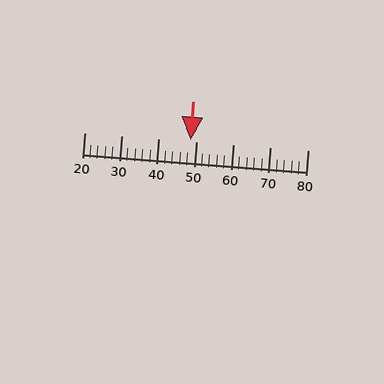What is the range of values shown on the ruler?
The ruler shows values from 20 to 80.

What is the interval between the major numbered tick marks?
The major tick marks are spaced 10 units apart.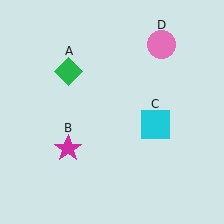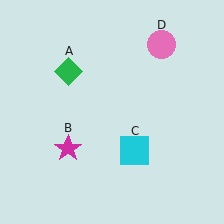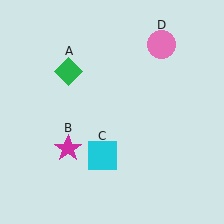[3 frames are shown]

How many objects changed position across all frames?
1 object changed position: cyan square (object C).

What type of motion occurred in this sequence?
The cyan square (object C) rotated clockwise around the center of the scene.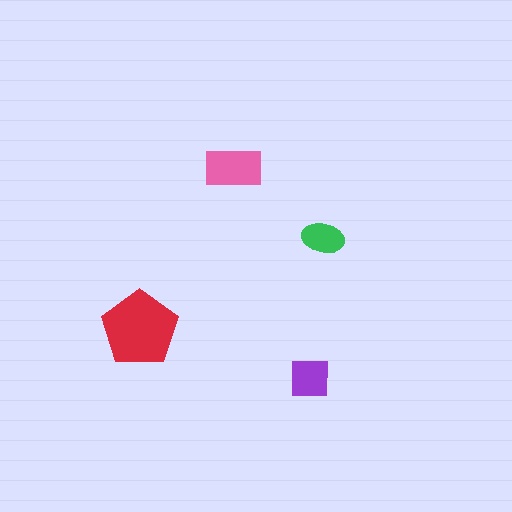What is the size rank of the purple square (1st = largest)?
3rd.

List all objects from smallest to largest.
The green ellipse, the purple square, the pink rectangle, the red pentagon.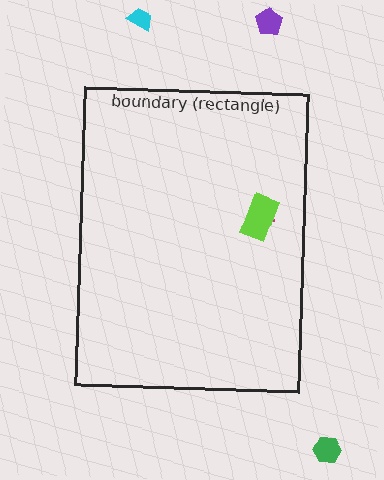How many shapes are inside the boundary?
2 inside, 3 outside.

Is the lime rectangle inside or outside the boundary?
Inside.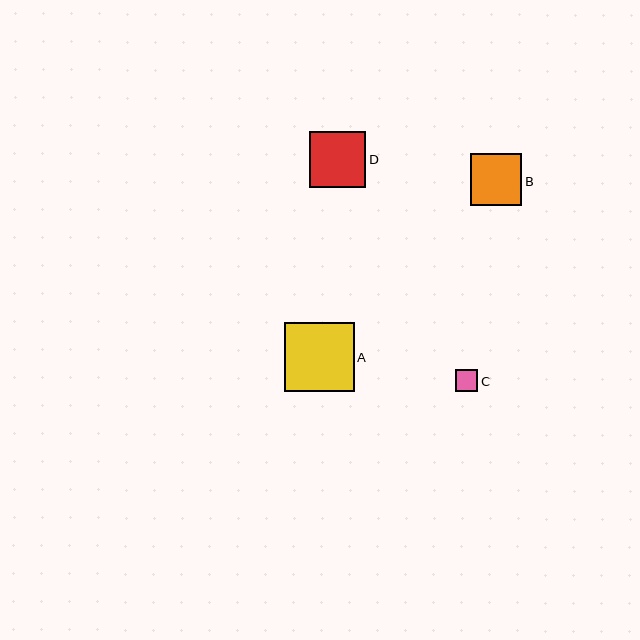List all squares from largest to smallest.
From largest to smallest: A, D, B, C.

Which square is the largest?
Square A is the largest with a size of approximately 69 pixels.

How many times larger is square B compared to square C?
Square B is approximately 2.3 times the size of square C.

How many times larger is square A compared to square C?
Square A is approximately 3.1 times the size of square C.